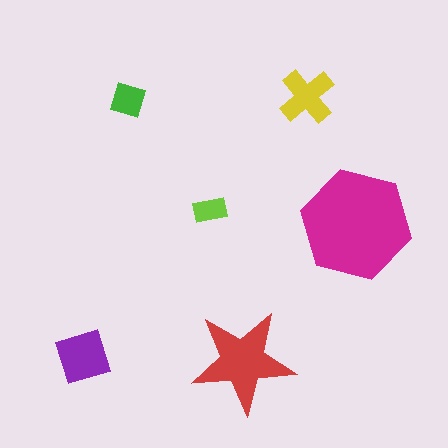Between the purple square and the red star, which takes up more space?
The red star.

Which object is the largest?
The magenta hexagon.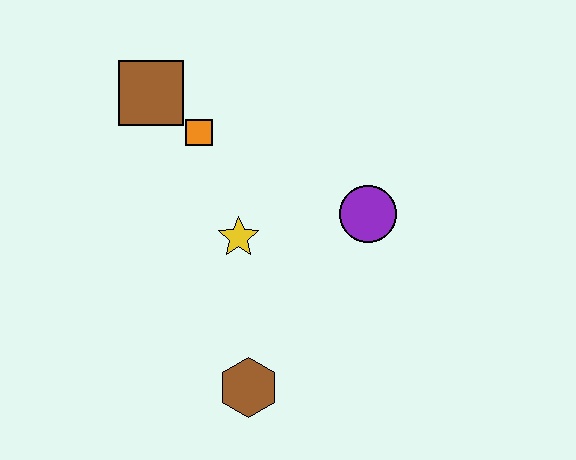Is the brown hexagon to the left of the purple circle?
Yes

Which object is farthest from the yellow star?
The brown square is farthest from the yellow star.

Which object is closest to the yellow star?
The orange square is closest to the yellow star.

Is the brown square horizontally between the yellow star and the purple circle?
No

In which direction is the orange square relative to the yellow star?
The orange square is above the yellow star.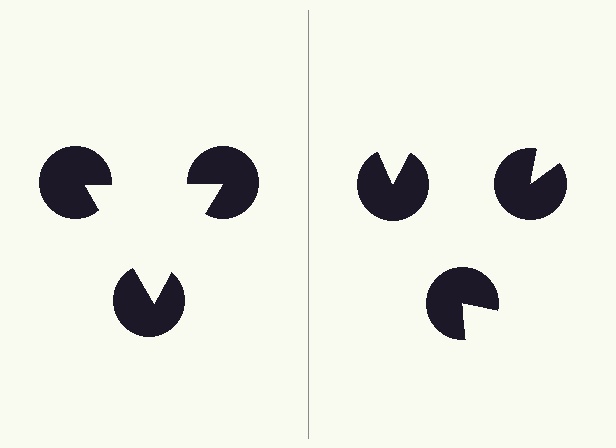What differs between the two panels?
The pac-man discs are positioned identically on both sides; only the wedge orientations differ. On the left they align to a triangle; on the right they are misaligned.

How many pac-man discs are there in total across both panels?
6 — 3 on each side.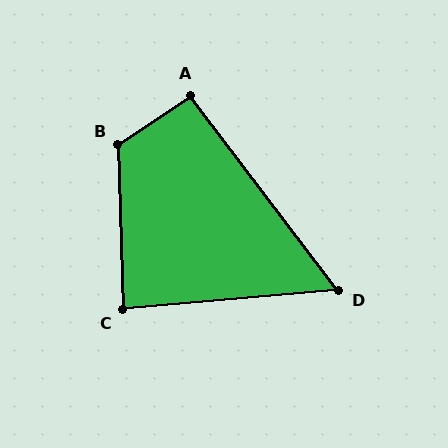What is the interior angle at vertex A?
Approximately 93 degrees (approximately right).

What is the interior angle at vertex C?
Approximately 87 degrees (approximately right).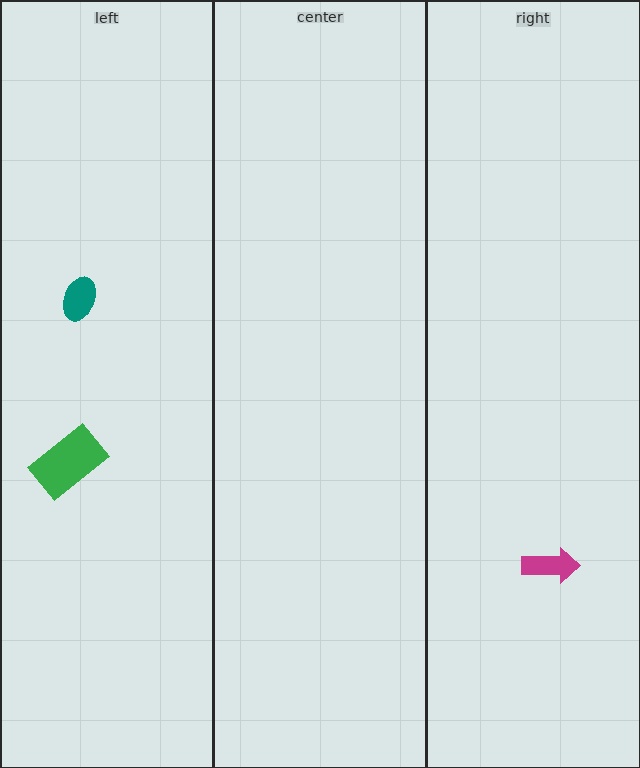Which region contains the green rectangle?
The left region.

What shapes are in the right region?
The magenta arrow.